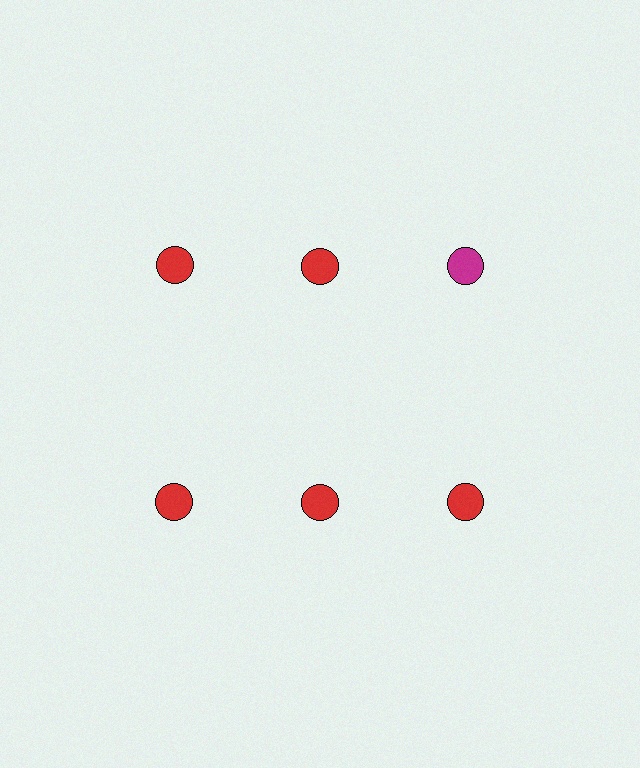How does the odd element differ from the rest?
It has a different color: magenta instead of red.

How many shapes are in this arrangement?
There are 6 shapes arranged in a grid pattern.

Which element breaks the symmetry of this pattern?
The magenta circle in the top row, center column breaks the symmetry. All other shapes are red circles.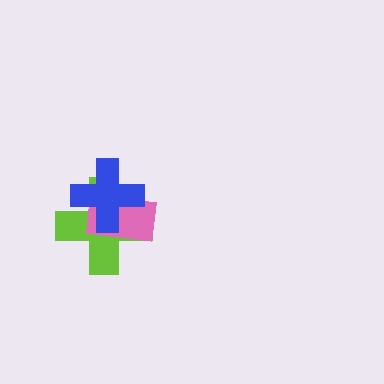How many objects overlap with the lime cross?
2 objects overlap with the lime cross.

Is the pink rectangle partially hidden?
Yes, it is partially covered by another shape.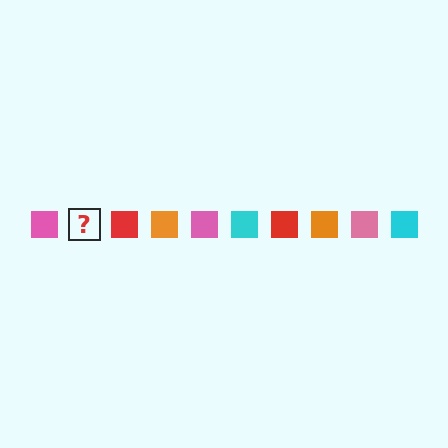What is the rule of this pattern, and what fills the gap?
The rule is that the pattern cycles through pink, cyan, red, orange squares. The gap should be filled with a cyan square.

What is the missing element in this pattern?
The missing element is a cyan square.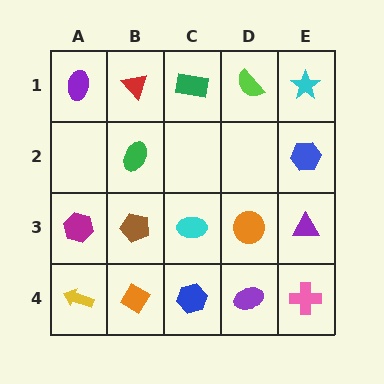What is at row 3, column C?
A cyan ellipse.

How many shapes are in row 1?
5 shapes.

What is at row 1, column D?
A lime semicircle.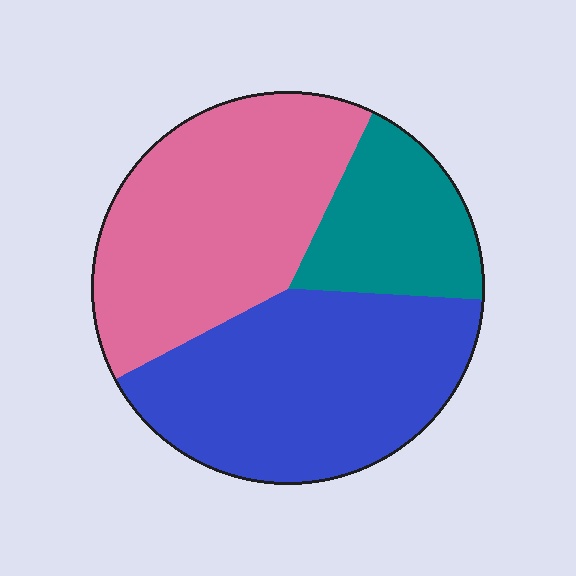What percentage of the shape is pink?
Pink takes up about two fifths (2/5) of the shape.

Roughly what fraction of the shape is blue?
Blue takes up about two fifths (2/5) of the shape.